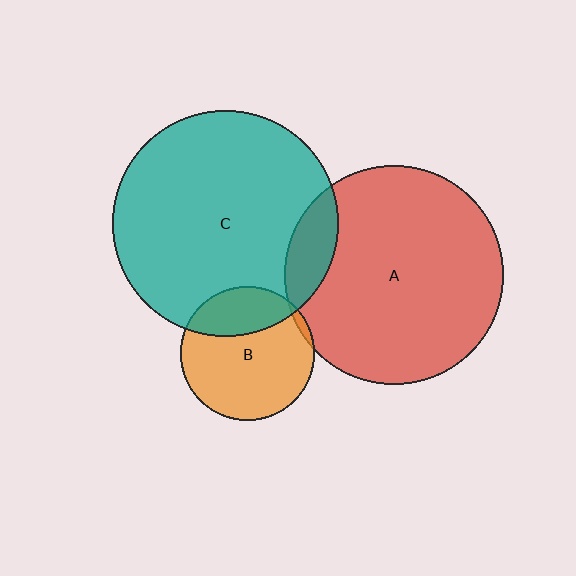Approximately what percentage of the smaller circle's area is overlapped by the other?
Approximately 25%.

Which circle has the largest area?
Circle C (teal).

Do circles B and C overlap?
Yes.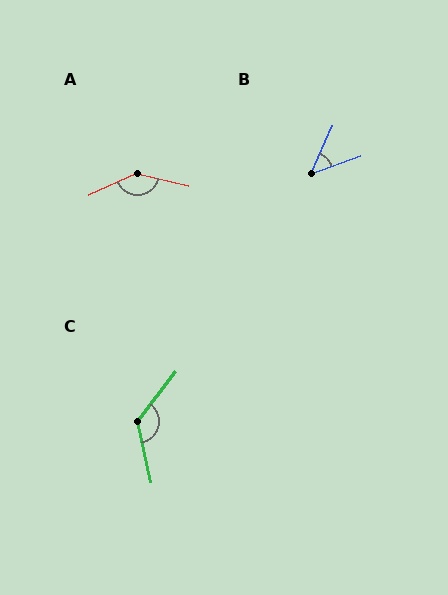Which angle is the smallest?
B, at approximately 46 degrees.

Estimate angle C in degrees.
Approximately 129 degrees.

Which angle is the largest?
A, at approximately 143 degrees.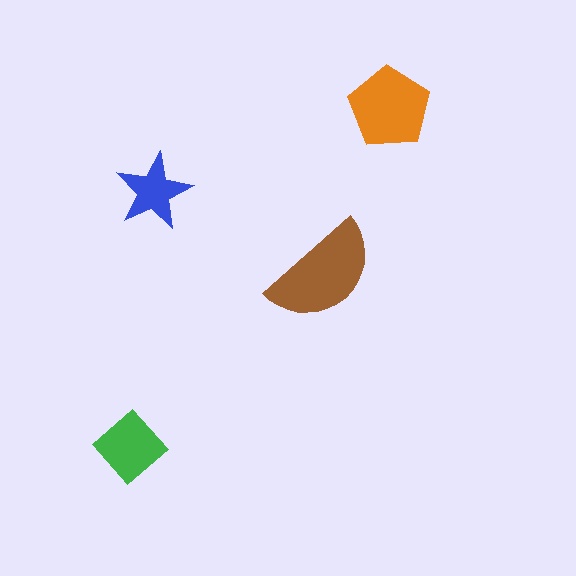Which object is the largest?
The brown semicircle.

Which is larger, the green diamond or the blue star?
The green diamond.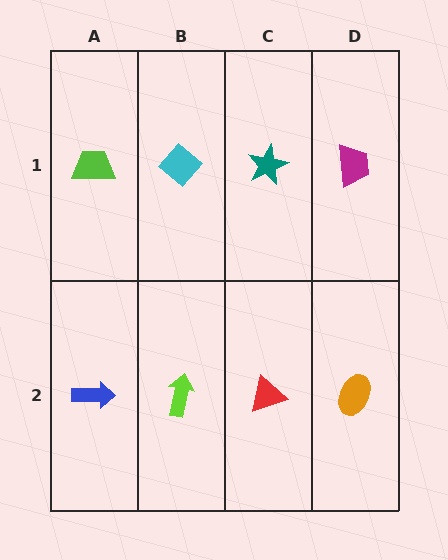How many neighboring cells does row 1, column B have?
3.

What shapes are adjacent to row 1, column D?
An orange ellipse (row 2, column D), a teal star (row 1, column C).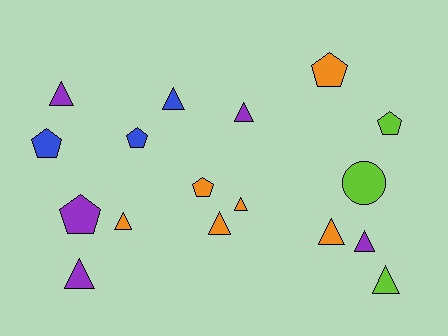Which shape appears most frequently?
Triangle, with 10 objects.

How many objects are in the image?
There are 17 objects.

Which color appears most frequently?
Orange, with 6 objects.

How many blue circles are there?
There are no blue circles.